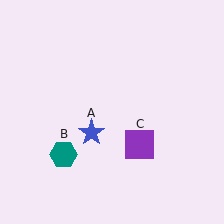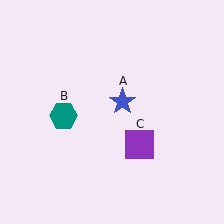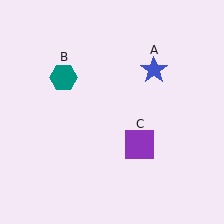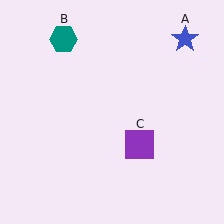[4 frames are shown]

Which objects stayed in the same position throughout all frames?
Purple square (object C) remained stationary.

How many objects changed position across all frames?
2 objects changed position: blue star (object A), teal hexagon (object B).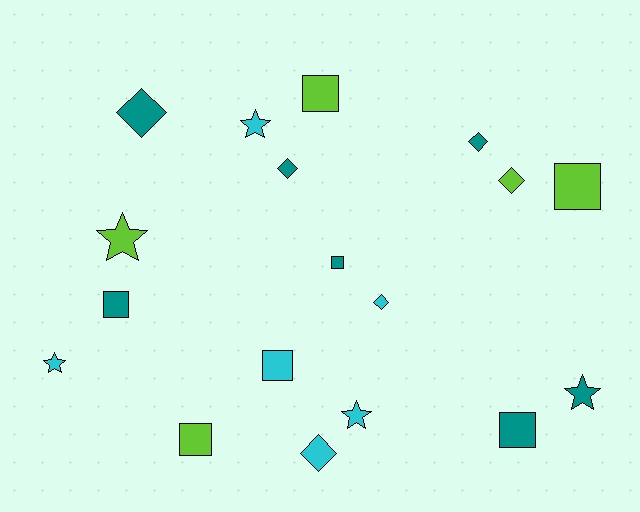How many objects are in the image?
There are 18 objects.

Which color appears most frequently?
Teal, with 7 objects.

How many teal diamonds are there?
There are 3 teal diamonds.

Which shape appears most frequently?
Square, with 7 objects.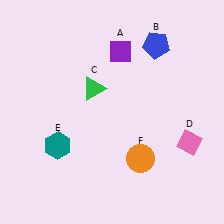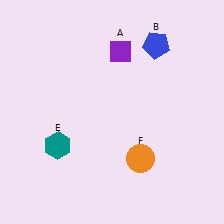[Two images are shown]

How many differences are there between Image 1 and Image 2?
There are 2 differences between the two images.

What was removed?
The pink diamond (D), the green triangle (C) were removed in Image 2.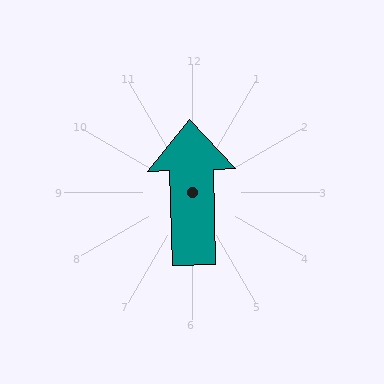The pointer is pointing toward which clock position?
Roughly 12 o'clock.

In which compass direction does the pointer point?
North.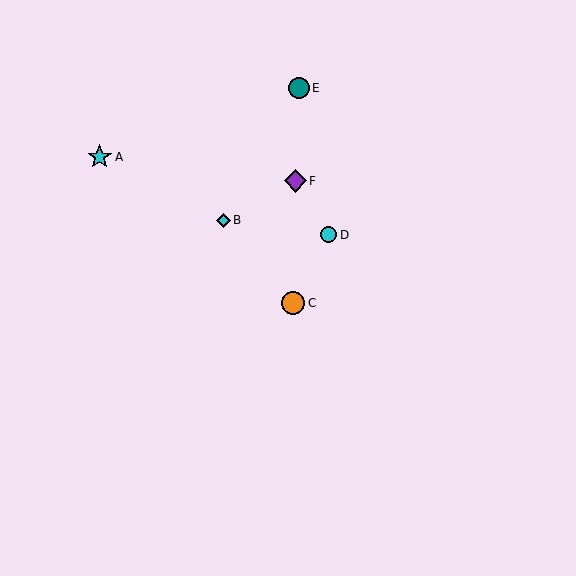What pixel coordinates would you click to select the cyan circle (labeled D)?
Click at (329, 235) to select the cyan circle D.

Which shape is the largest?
The cyan star (labeled A) is the largest.